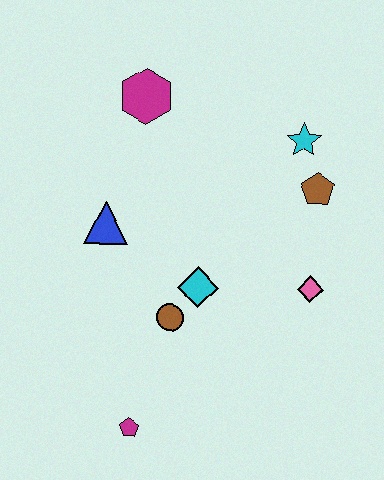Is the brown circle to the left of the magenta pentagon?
No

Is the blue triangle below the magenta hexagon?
Yes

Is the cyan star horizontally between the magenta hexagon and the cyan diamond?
No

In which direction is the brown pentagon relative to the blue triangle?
The brown pentagon is to the right of the blue triangle.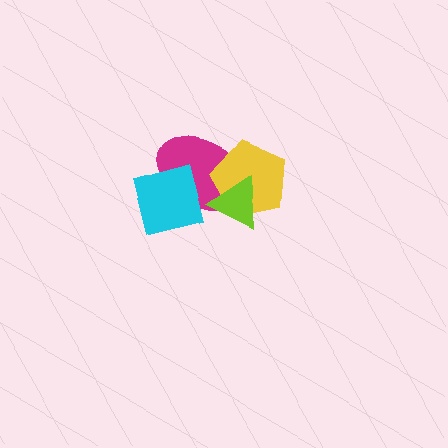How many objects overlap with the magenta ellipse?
3 objects overlap with the magenta ellipse.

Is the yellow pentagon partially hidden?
Yes, it is partially covered by another shape.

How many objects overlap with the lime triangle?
2 objects overlap with the lime triangle.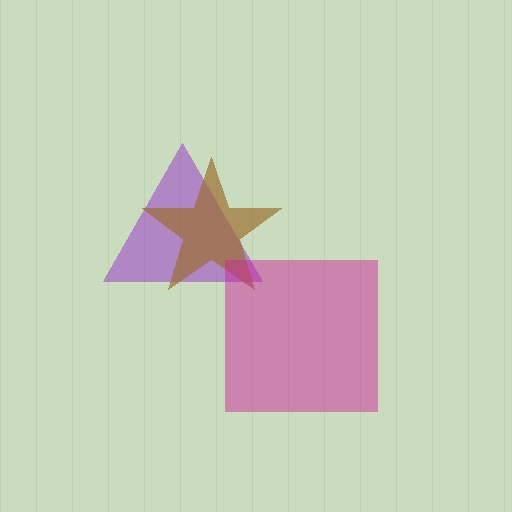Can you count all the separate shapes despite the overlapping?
Yes, there are 3 separate shapes.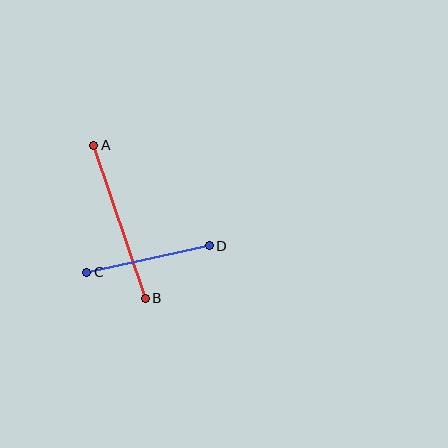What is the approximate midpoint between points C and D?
The midpoint is at approximately (148, 259) pixels.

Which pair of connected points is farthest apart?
Points A and B are farthest apart.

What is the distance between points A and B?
The distance is approximately 162 pixels.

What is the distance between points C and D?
The distance is approximately 125 pixels.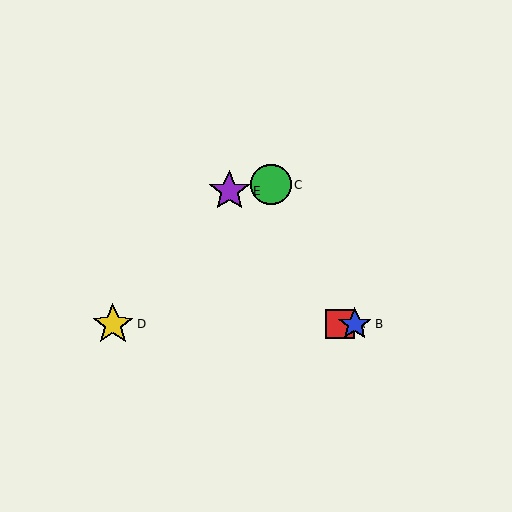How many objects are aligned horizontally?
3 objects (A, B, D) are aligned horizontally.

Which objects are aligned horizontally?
Objects A, B, D are aligned horizontally.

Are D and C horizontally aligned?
No, D is at y≈324 and C is at y≈185.